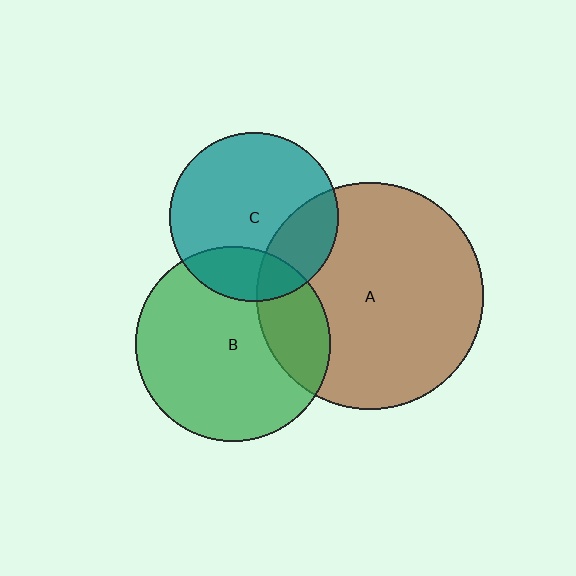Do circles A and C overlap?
Yes.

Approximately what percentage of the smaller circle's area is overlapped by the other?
Approximately 25%.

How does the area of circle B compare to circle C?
Approximately 1.3 times.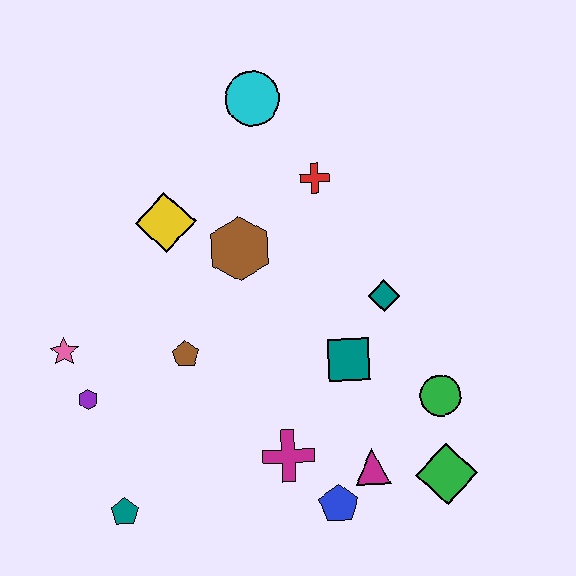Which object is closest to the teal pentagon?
The purple hexagon is closest to the teal pentagon.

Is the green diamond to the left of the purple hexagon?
No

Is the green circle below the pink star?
Yes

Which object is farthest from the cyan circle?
The teal pentagon is farthest from the cyan circle.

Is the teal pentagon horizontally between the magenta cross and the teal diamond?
No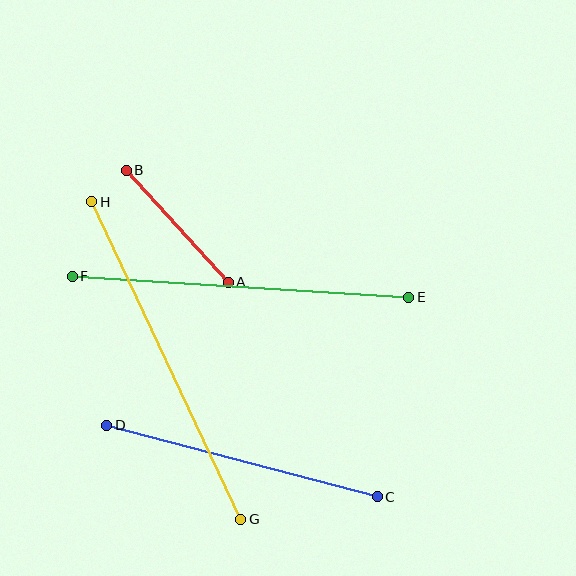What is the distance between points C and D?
The distance is approximately 280 pixels.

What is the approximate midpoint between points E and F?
The midpoint is at approximately (240, 287) pixels.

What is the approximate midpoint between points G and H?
The midpoint is at approximately (166, 360) pixels.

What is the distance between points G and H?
The distance is approximately 350 pixels.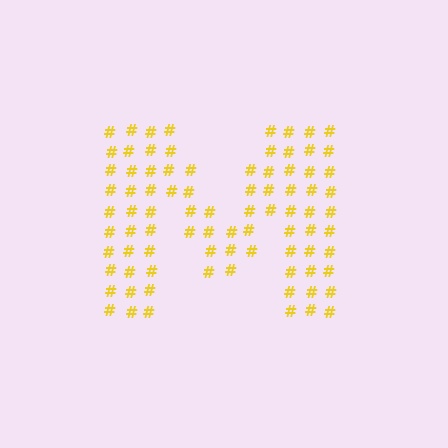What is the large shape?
The large shape is the letter M.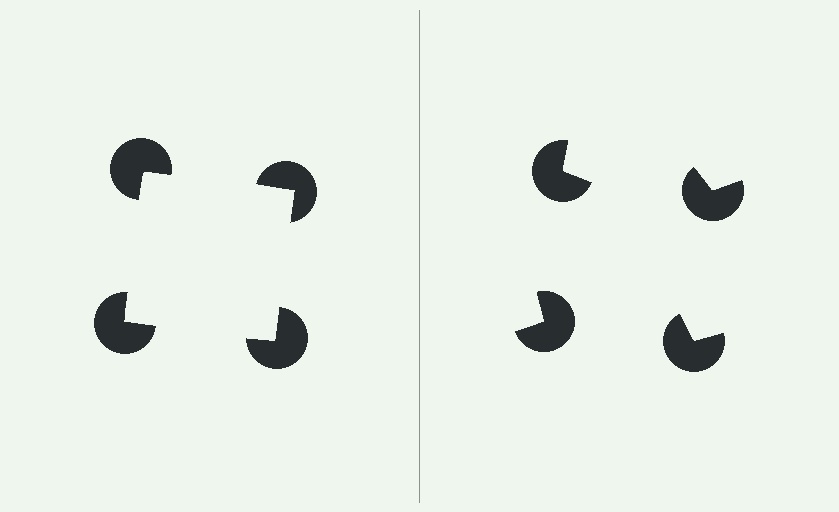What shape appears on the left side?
An illusory square.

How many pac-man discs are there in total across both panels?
8 — 4 on each side.